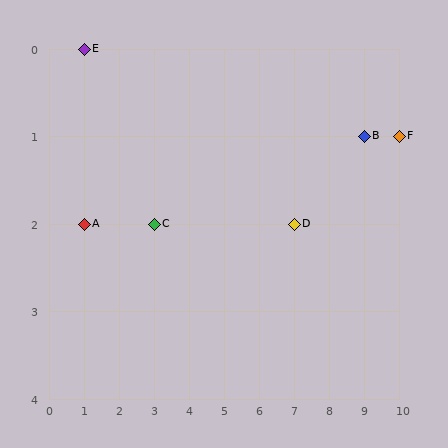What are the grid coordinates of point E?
Point E is at grid coordinates (1, 0).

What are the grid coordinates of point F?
Point F is at grid coordinates (10, 1).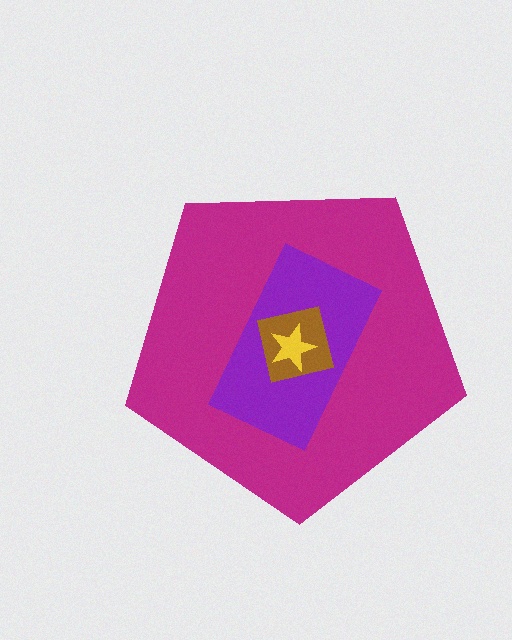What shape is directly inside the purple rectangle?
The brown square.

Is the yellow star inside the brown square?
Yes.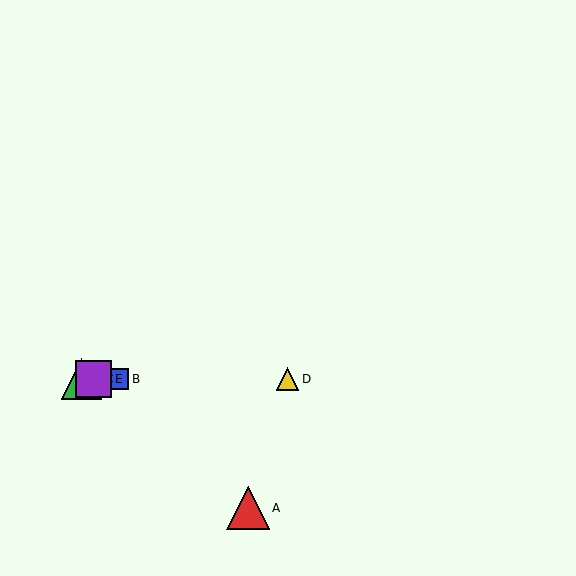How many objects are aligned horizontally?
4 objects (B, C, D, E) are aligned horizontally.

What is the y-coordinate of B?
Object B is at y≈379.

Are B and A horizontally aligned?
No, B is at y≈379 and A is at y≈508.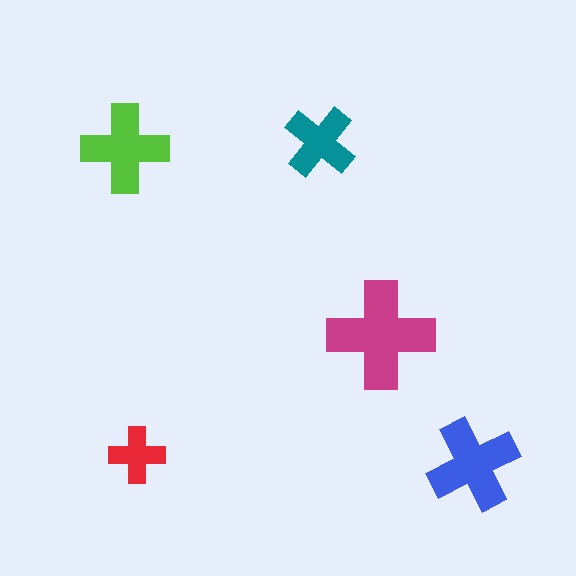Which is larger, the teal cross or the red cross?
The teal one.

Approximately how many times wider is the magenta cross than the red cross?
About 2 times wider.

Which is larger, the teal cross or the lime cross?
The lime one.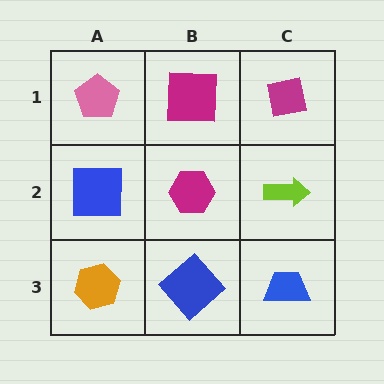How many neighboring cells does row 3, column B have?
3.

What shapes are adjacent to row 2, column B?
A magenta square (row 1, column B), a blue diamond (row 3, column B), a blue square (row 2, column A), a lime arrow (row 2, column C).